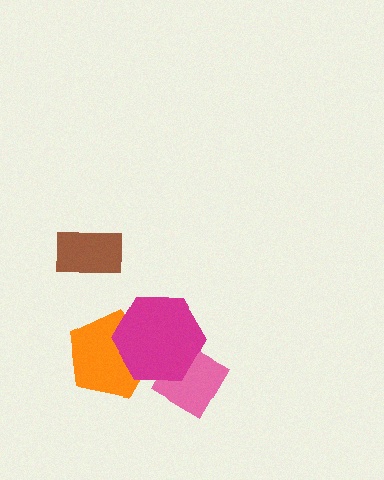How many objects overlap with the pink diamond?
1 object overlaps with the pink diamond.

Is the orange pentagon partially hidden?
Yes, it is partially covered by another shape.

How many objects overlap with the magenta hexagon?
2 objects overlap with the magenta hexagon.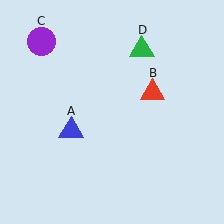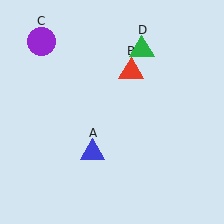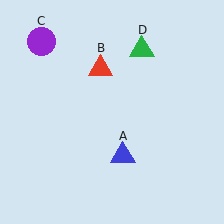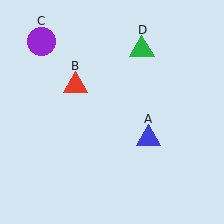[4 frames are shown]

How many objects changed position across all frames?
2 objects changed position: blue triangle (object A), red triangle (object B).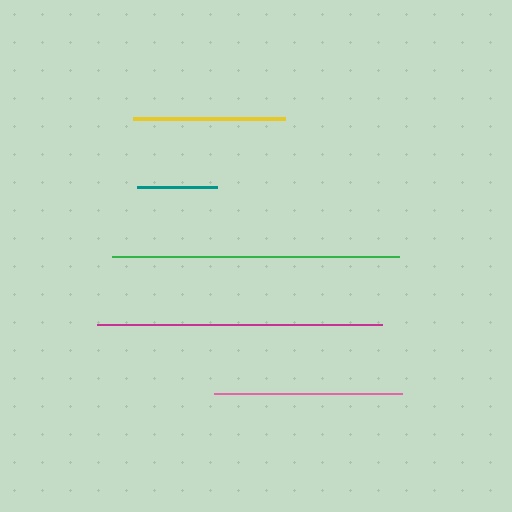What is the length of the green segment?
The green segment is approximately 287 pixels long.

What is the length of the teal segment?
The teal segment is approximately 80 pixels long.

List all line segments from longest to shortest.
From longest to shortest: green, magenta, pink, yellow, teal.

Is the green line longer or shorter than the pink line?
The green line is longer than the pink line.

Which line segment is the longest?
The green line is the longest at approximately 287 pixels.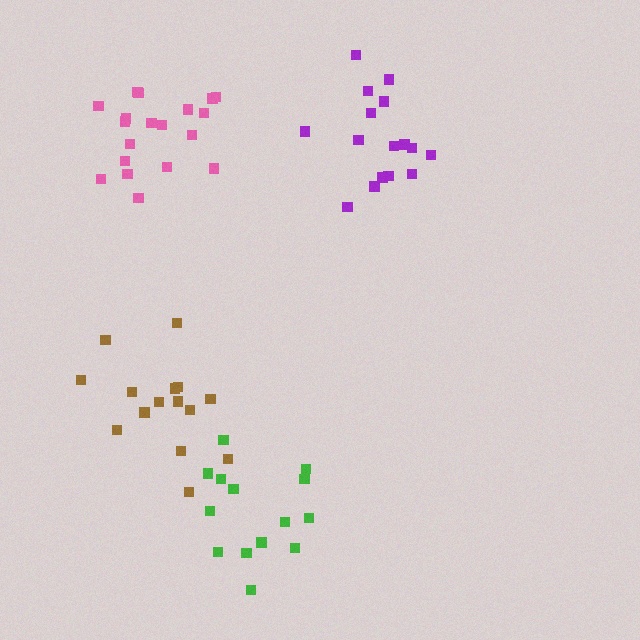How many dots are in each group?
Group 1: 19 dots, Group 2: 15 dots, Group 3: 16 dots, Group 4: 14 dots (64 total).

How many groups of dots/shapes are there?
There are 4 groups.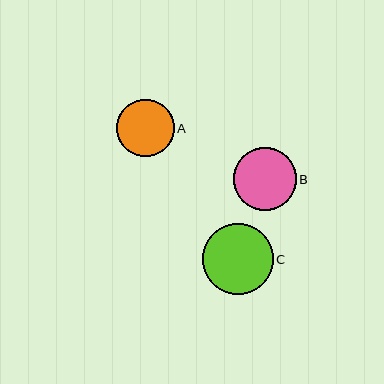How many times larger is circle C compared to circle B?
Circle C is approximately 1.1 times the size of circle B.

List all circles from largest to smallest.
From largest to smallest: C, B, A.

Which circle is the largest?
Circle C is the largest with a size of approximately 71 pixels.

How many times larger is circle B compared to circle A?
Circle B is approximately 1.1 times the size of circle A.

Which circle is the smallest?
Circle A is the smallest with a size of approximately 57 pixels.